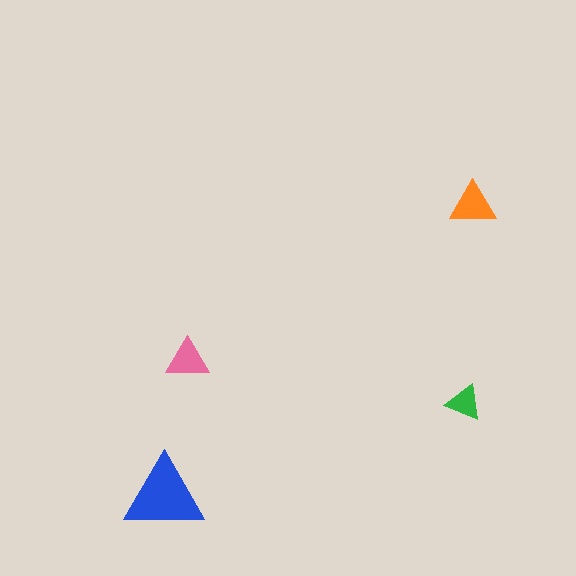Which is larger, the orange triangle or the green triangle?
The orange one.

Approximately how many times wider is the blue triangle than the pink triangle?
About 2 times wider.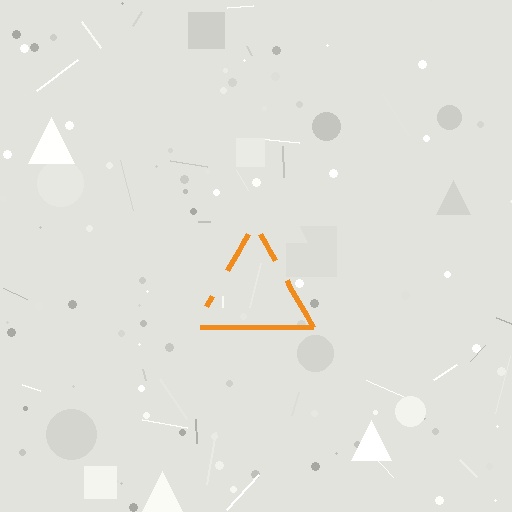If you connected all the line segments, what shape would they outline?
They would outline a triangle.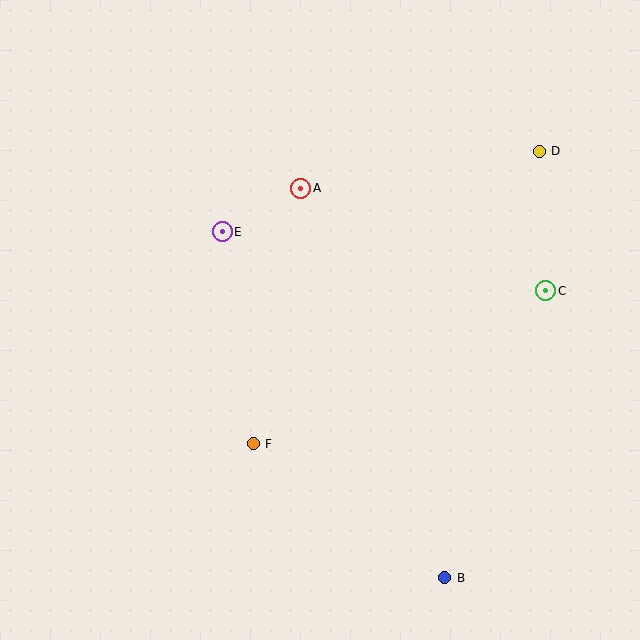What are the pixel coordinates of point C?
Point C is at (546, 291).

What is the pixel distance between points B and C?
The distance between B and C is 304 pixels.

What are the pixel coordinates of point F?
Point F is at (253, 444).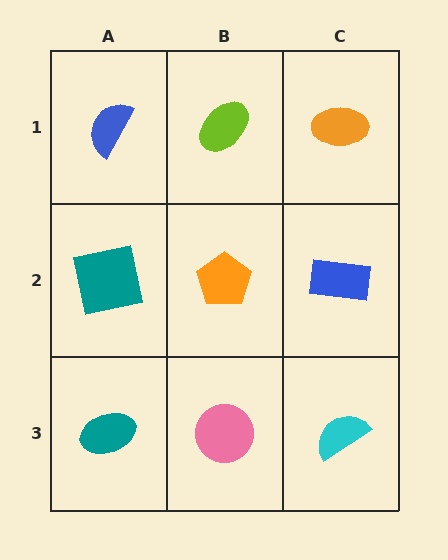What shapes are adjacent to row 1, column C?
A blue rectangle (row 2, column C), a lime ellipse (row 1, column B).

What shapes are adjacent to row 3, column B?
An orange pentagon (row 2, column B), a teal ellipse (row 3, column A), a cyan semicircle (row 3, column C).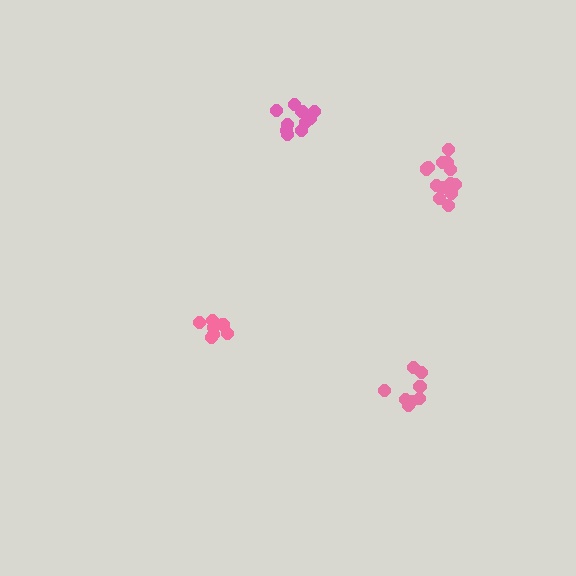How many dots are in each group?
Group 1: 7 dots, Group 2: 8 dots, Group 3: 10 dots, Group 4: 13 dots (38 total).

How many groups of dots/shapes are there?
There are 4 groups.